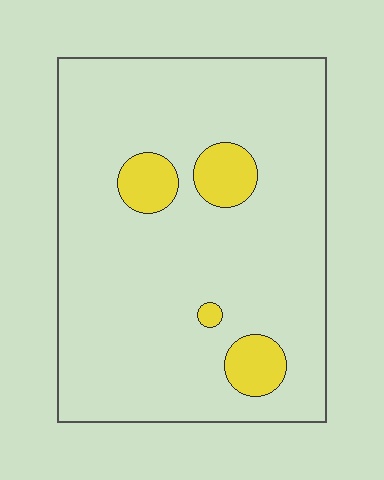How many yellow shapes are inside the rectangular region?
4.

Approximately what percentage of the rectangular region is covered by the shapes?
Approximately 10%.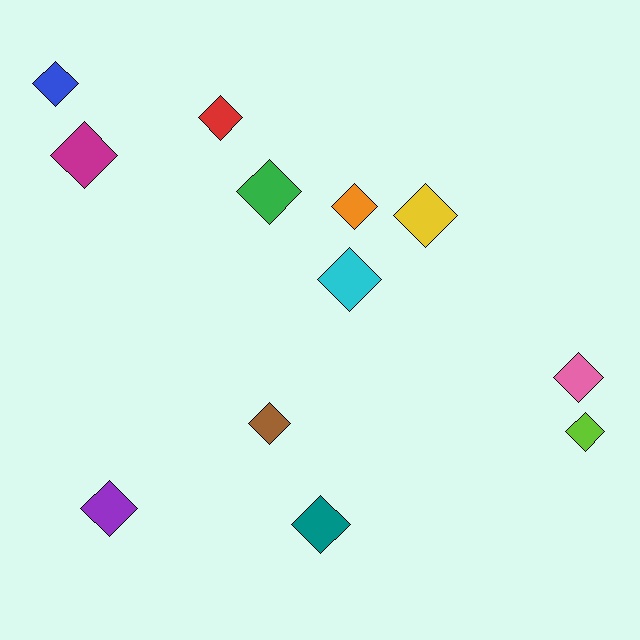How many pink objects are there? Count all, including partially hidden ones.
There is 1 pink object.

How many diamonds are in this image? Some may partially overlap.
There are 12 diamonds.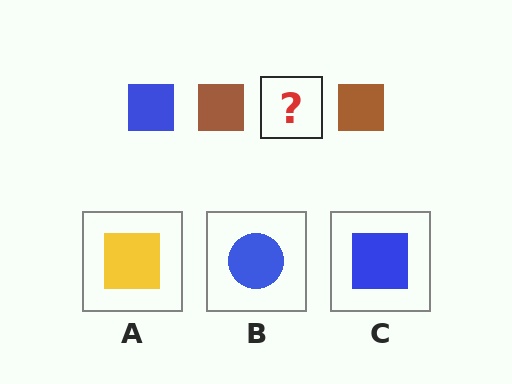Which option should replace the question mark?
Option C.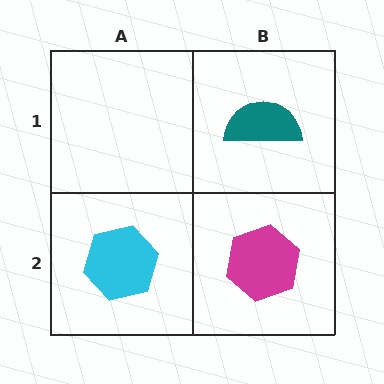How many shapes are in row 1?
1 shape.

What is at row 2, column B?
A magenta hexagon.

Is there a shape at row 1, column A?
No, that cell is empty.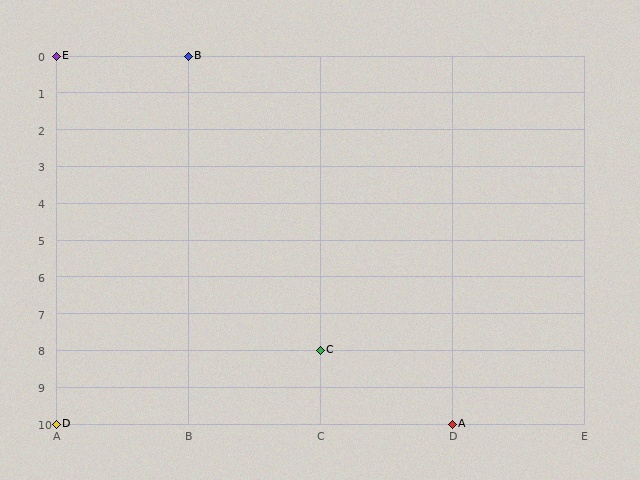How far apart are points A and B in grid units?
Points A and B are 2 columns and 10 rows apart (about 10.2 grid units diagonally).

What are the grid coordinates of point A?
Point A is at grid coordinates (D, 10).